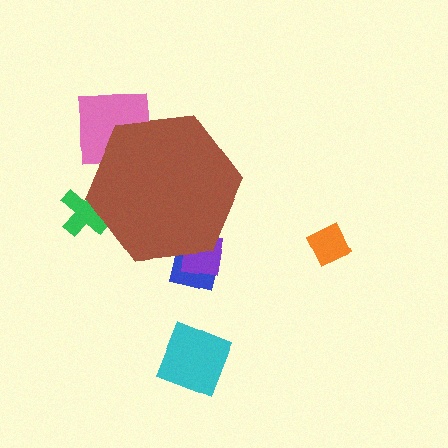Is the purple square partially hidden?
Yes, the purple square is partially hidden behind the brown hexagon.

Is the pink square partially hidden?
Yes, the pink square is partially hidden behind the brown hexagon.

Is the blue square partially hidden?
Yes, the blue square is partially hidden behind the brown hexagon.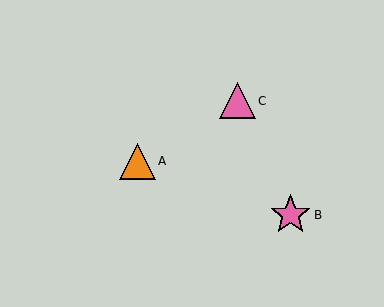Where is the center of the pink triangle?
The center of the pink triangle is at (238, 101).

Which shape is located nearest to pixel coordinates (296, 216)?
The pink star (labeled B) at (290, 215) is nearest to that location.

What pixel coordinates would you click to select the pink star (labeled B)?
Click at (290, 215) to select the pink star B.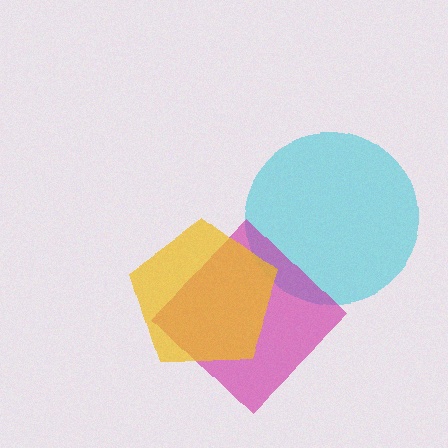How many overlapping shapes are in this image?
There are 3 overlapping shapes in the image.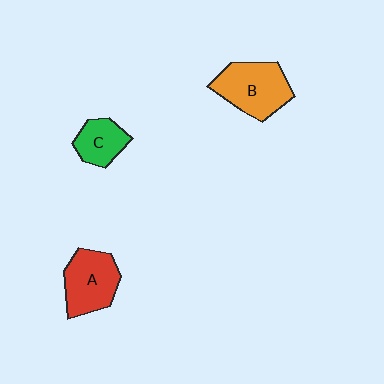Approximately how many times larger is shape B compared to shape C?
Approximately 1.7 times.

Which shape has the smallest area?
Shape C (green).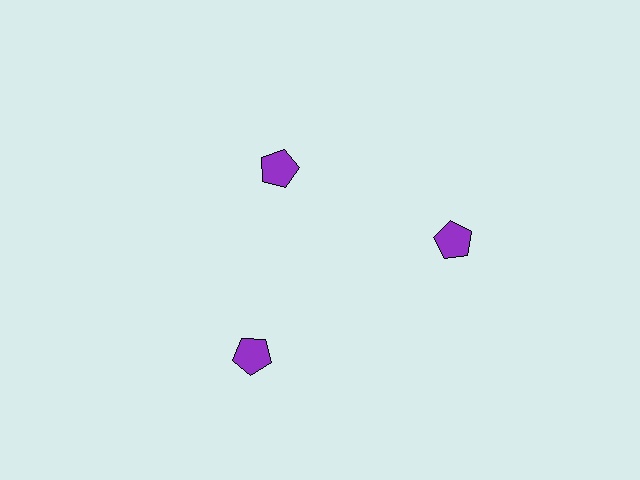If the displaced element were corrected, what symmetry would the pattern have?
It would have 3-fold rotational symmetry — the pattern would map onto itself every 120 degrees.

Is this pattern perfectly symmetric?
No. The 3 purple pentagons are arranged in a ring, but one element near the 11 o'clock position is pulled inward toward the center, breaking the 3-fold rotational symmetry.